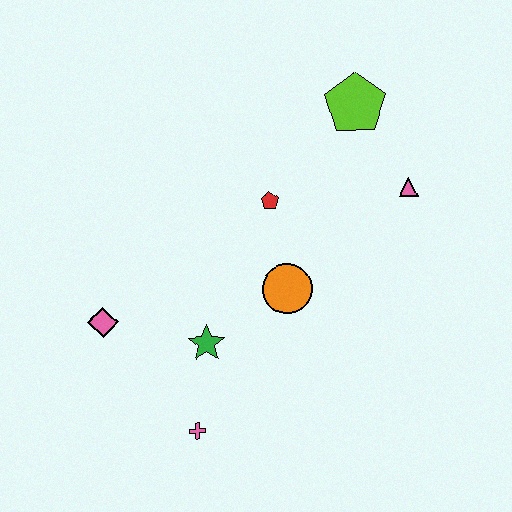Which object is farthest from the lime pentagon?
The pink cross is farthest from the lime pentagon.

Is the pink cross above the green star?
No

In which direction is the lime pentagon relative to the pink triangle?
The lime pentagon is above the pink triangle.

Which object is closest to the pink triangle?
The lime pentagon is closest to the pink triangle.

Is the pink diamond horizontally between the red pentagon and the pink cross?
No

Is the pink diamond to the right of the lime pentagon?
No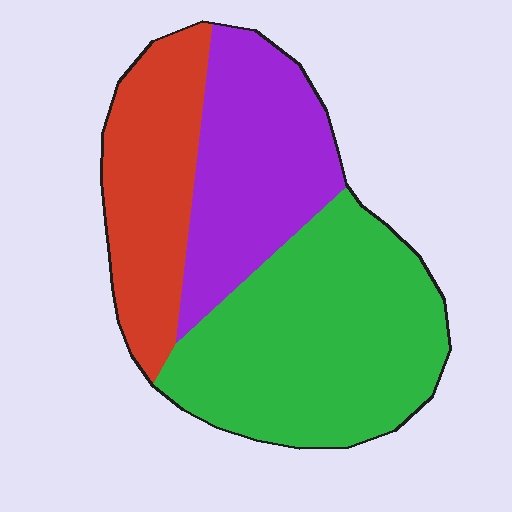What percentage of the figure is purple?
Purple covers around 30% of the figure.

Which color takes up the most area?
Green, at roughly 45%.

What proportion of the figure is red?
Red covers about 25% of the figure.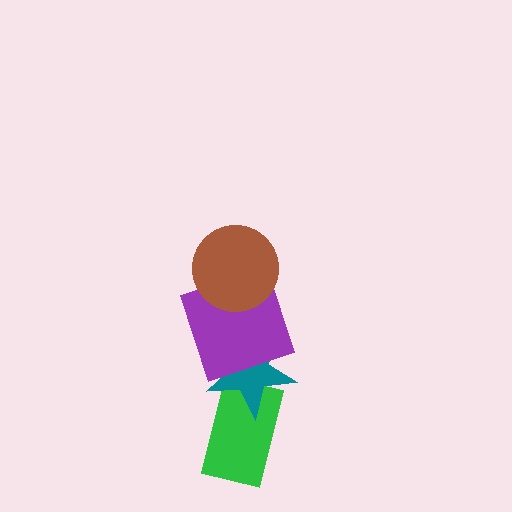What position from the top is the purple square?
The purple square is 2nd from the top.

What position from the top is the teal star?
The teal star is 3rd from the top.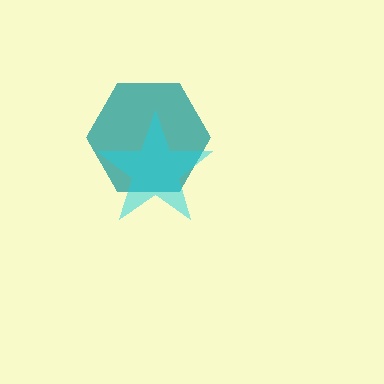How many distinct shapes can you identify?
There are 2 distinct shapes: a teal hexagon, a cyan star.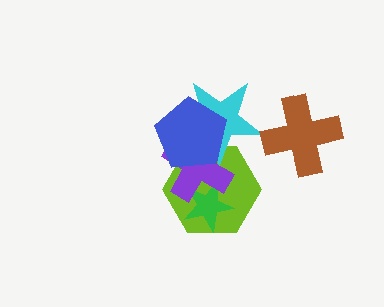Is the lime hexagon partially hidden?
Yes, it is partially covered by another shape.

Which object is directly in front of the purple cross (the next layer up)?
The cyan star is directly in front of the purple cross.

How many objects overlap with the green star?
2 objects overlap with the green star.